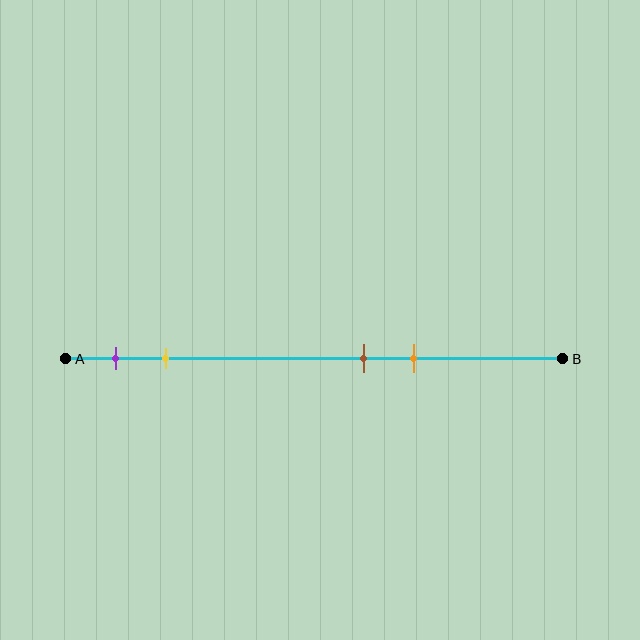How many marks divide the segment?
There are 4 marks dividing the segment.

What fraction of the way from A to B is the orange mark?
The orange mark is approximately 70% (0.7) of the way from A to B.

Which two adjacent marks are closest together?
The brown and orange marks are the closest adjacent pair.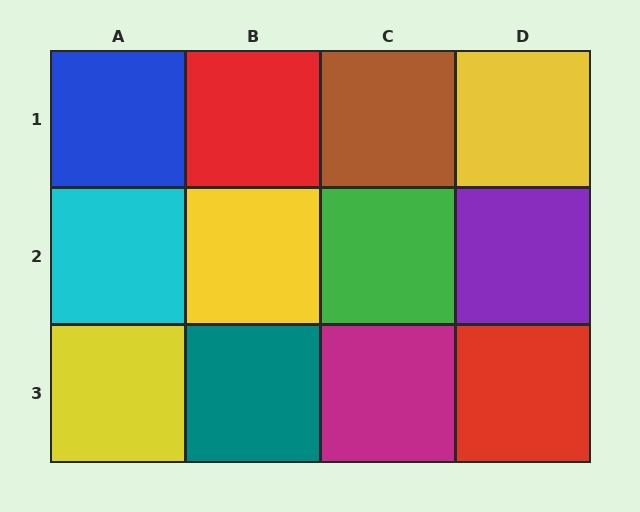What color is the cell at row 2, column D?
Purple.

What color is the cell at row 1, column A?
Blue.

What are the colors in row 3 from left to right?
Yellow, teal, magenta, red.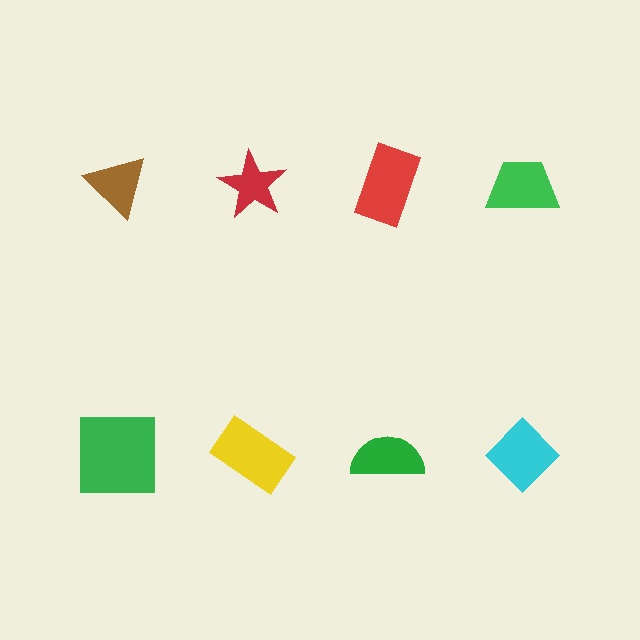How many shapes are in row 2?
4 shapes.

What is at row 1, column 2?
A red star.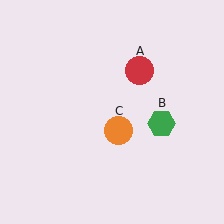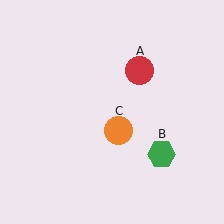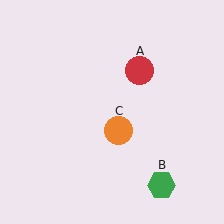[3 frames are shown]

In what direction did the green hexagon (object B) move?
The green hexagon (object B) moved down.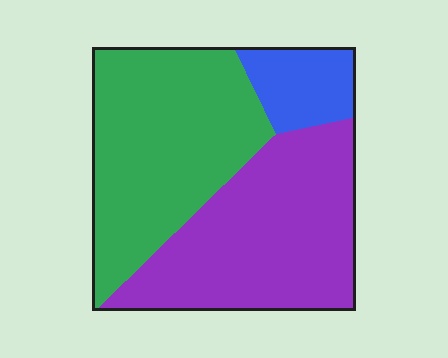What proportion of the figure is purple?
Purple covers 44% of the figure.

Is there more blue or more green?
Green.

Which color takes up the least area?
Blue, at roughly 10%.